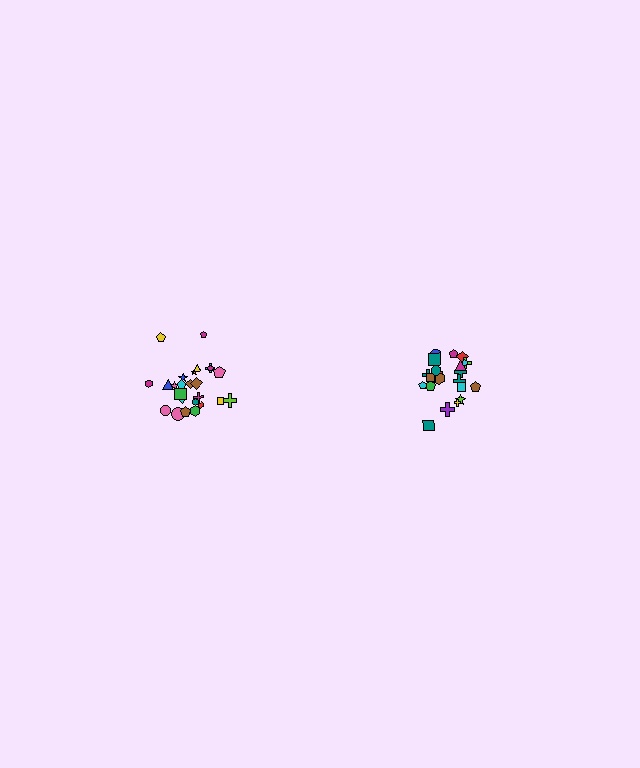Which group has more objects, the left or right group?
The left group.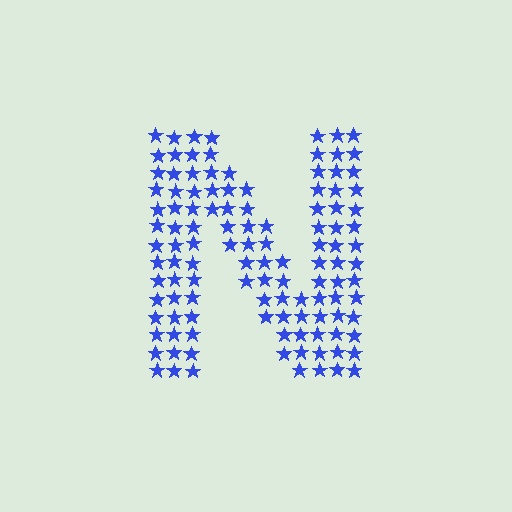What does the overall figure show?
The overall figure shows the letter N.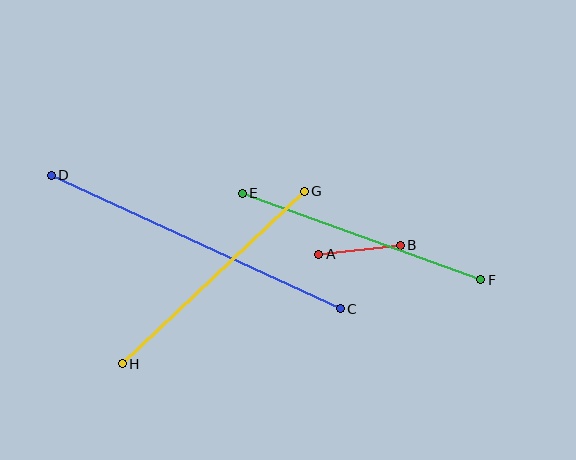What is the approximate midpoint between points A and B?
The midpoint is at approximately (360, 250) pixels.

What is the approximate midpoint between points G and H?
The midpoint is at approximately (213, 277) pixels.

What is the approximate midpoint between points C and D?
The midpoint is at approximately (196, 242) pixels.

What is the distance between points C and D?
The distance is approximately 318 pixels.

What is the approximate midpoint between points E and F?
The midpoint is at approximately (361, 237) pixels.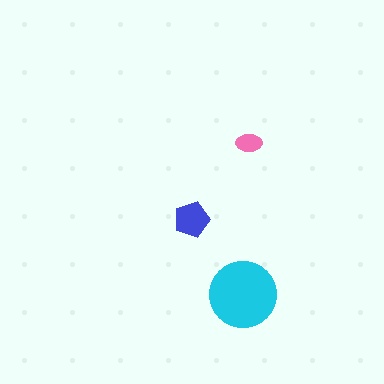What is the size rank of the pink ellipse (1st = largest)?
3rd.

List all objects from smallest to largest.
The pink ellipse, the blue pentagon, the cyan circle.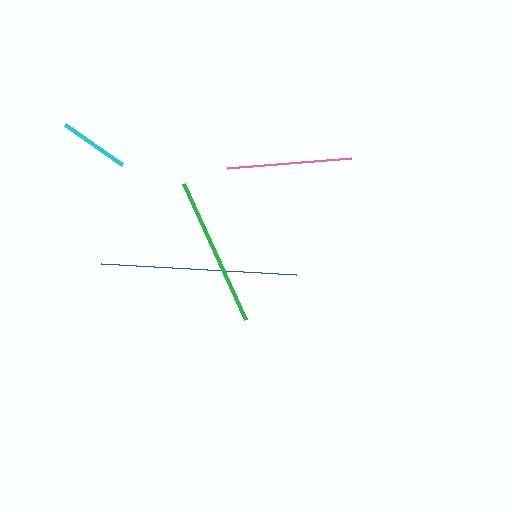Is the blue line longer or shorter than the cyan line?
The blue line is longer than the cyan line.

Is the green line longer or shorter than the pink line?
The green line is longer than the pink line.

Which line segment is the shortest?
The cyan line is the shortest at approximately 68 pixels.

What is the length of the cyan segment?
The cyan segment is approximately 68 pixels long.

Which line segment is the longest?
The blue line is the longest at approximately 195 pixels.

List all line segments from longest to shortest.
From longest to shortest: blue, green, pink, cyan.